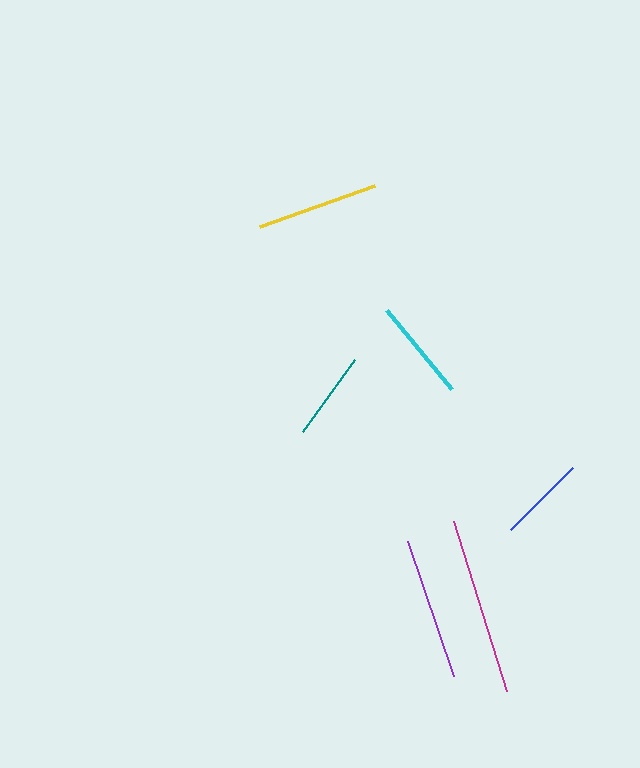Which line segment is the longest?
The magenta line is the longest at approximately 178 pixels.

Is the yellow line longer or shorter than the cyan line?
The yellow line is longer than the cyan line.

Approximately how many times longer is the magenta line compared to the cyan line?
The magenta line is approximately 1.7 times the length of the cyan line.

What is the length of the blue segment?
The blue segment is approximately 87 pixels long.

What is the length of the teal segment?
The teal segment is approximately 88 pixels long.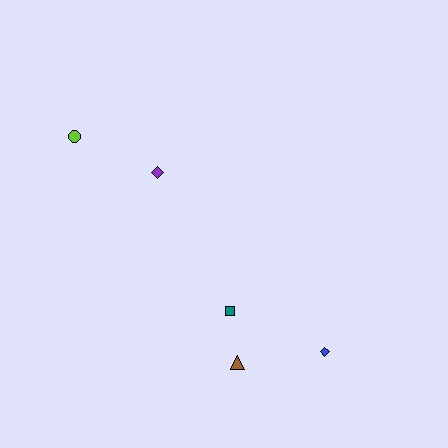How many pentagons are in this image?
There are no pentagons.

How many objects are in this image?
There are 5 objects.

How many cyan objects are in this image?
There are no cyan objects.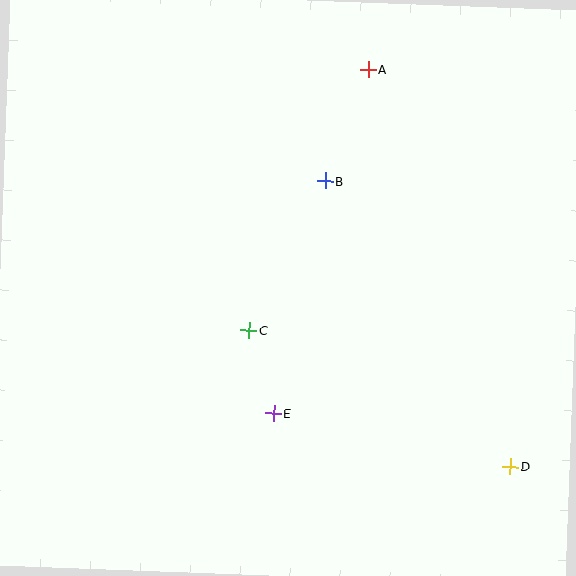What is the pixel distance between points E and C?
The distance between E and C is 87 pixels.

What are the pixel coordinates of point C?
Point C is at (249, 330).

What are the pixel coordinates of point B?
Point B is at (325, 181).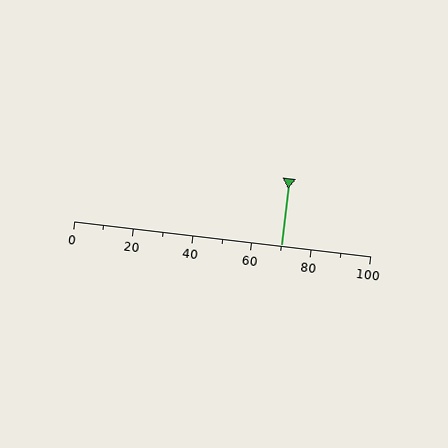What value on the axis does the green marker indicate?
The marker indicates approximately 70.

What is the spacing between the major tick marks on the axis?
The major ticks are spaced 20 apart.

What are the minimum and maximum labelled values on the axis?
The axis runs from 0 to 100.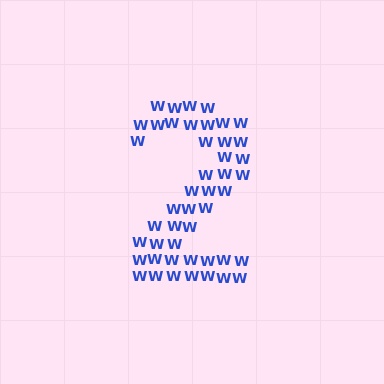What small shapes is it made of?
It is made of small letter W's.